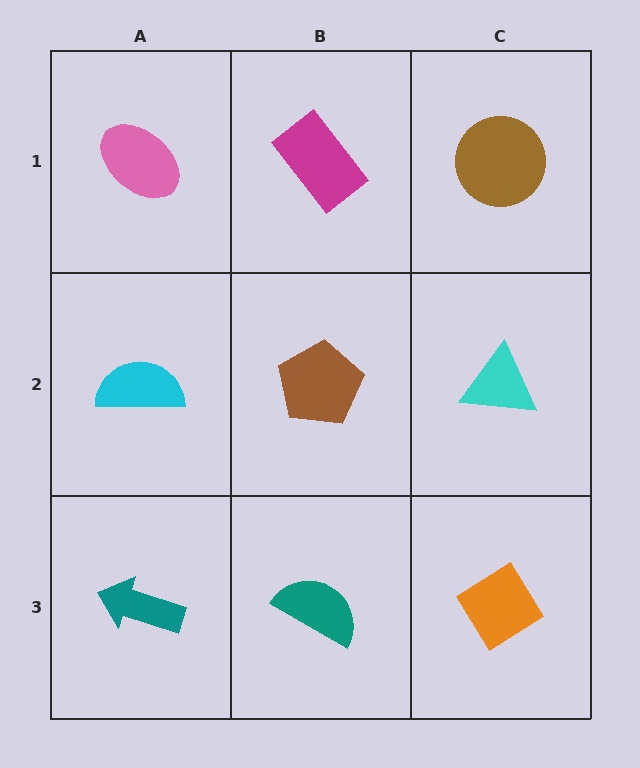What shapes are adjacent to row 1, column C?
A cyan triangle (row 2, column C), a magenta rectangle (row 1, column B).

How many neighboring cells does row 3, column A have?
2.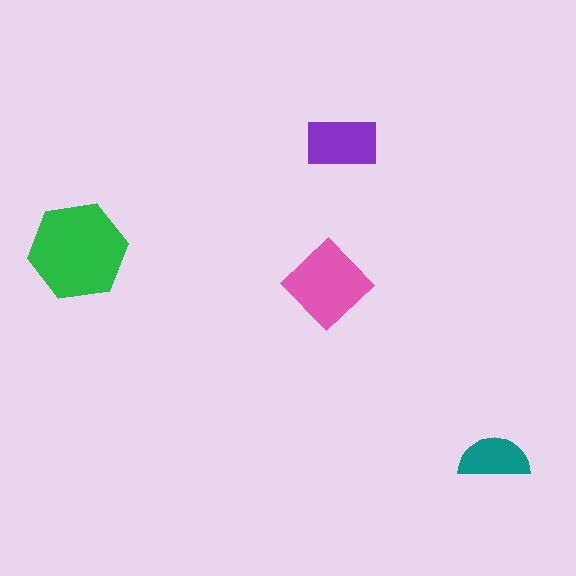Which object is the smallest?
The teal semicircle.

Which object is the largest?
The green hexagon.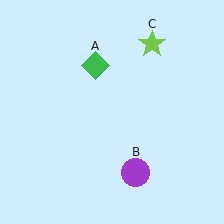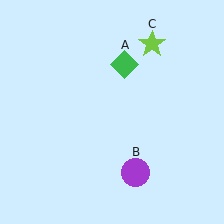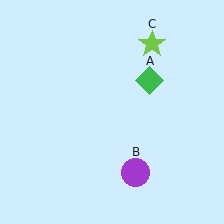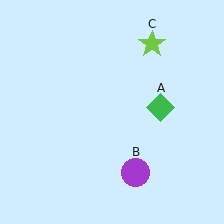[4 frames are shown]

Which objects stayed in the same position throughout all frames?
Purple circle (object B) and lime star (object C) remained stationary.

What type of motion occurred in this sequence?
The green diamond (object A) rotated clockwise around the center of the scene.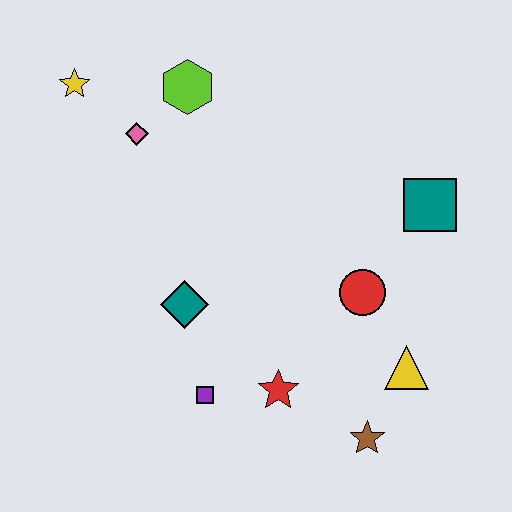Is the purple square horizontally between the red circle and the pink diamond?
Yes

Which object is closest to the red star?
The purple square is closest to the red star.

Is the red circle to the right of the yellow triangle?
No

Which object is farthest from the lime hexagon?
The brown star is farthest from the lime hexagon.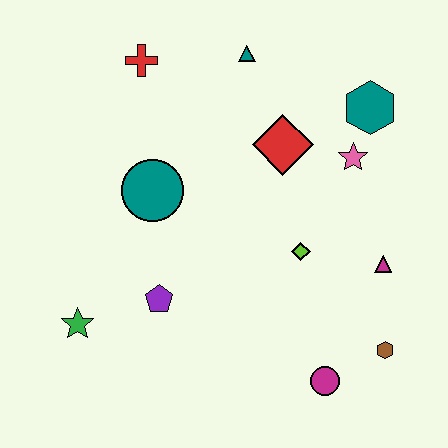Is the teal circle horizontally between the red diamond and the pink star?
No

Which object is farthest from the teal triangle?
The magenta circle is farthest from the teal triangle.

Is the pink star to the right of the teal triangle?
Yes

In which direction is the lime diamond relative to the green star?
The lime diamond is to the right of the green star.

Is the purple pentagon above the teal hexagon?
No